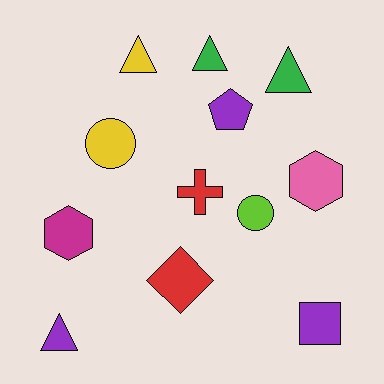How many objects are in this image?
There are 12 objects.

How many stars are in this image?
There are no stars.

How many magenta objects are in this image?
There is 1 magenta object.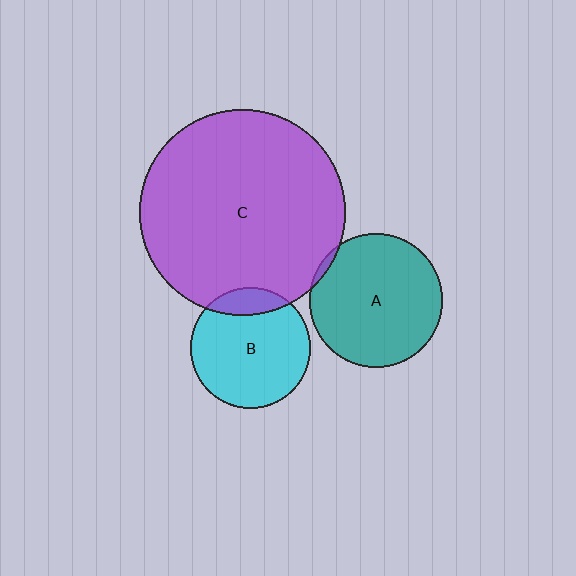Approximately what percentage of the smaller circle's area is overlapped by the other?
Approximately 5%.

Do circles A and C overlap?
Yes.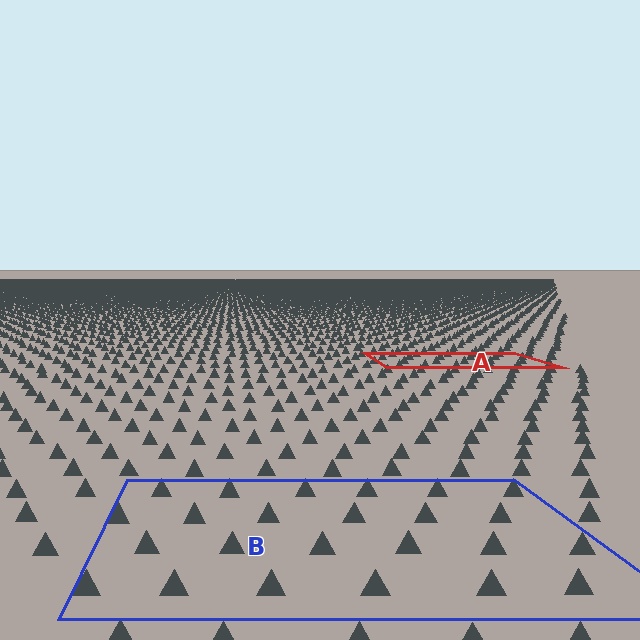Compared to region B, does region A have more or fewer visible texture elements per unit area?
Region A has more texture elements per unit area — they are packed more densely because it is farther away.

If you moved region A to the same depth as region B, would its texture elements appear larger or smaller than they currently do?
They would appear larger. At a closer depth, the same texture elements are projected at a bigger on-screen size.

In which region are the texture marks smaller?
The texture marks are smaller in region A, because it is farther away.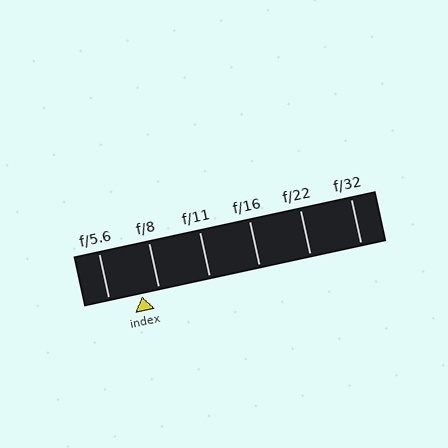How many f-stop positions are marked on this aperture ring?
There are 6 f-stop positions marked.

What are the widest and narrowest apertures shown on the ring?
The widest aperture shown is f/5.6 and the narrowest is f/32.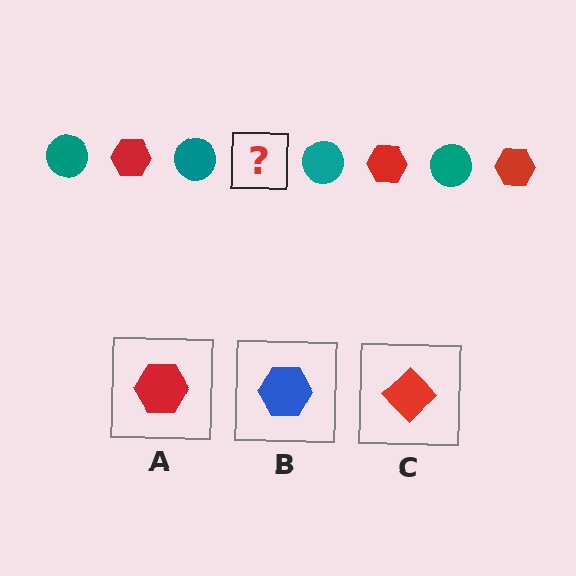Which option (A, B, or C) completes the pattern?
A.